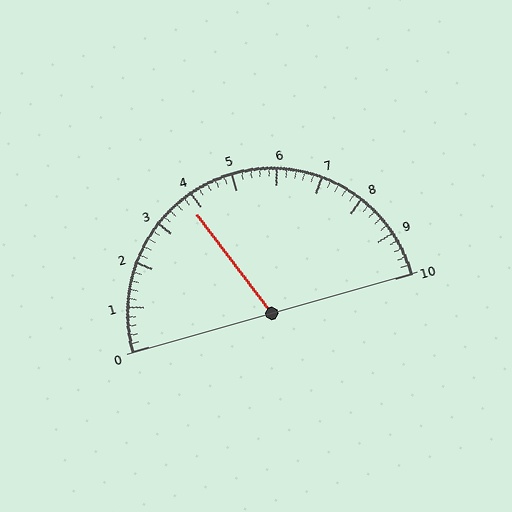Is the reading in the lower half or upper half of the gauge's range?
The reading is in the lower half of the range (0 to 10).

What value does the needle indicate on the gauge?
The needle indicates approximately 3.8.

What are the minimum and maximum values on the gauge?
The gauge ranges from 0 to 10.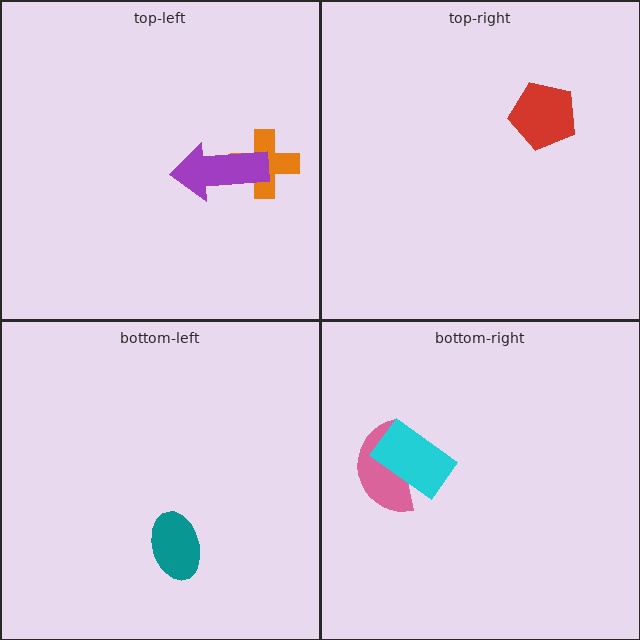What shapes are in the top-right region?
The red pentagon.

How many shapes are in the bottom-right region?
2.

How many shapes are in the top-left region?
2.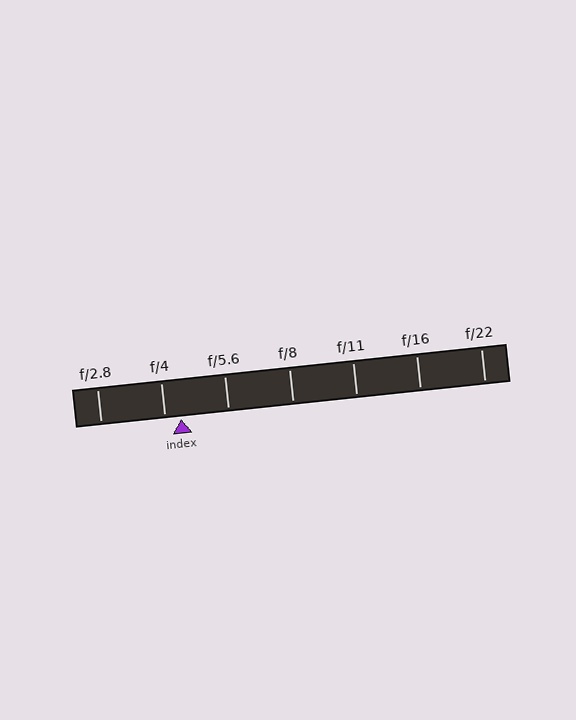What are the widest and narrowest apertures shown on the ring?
The widest aperture shown is f/2.8 and the narrowest is f/22.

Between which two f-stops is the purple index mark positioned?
The index mark is between f/4 and f/5.6.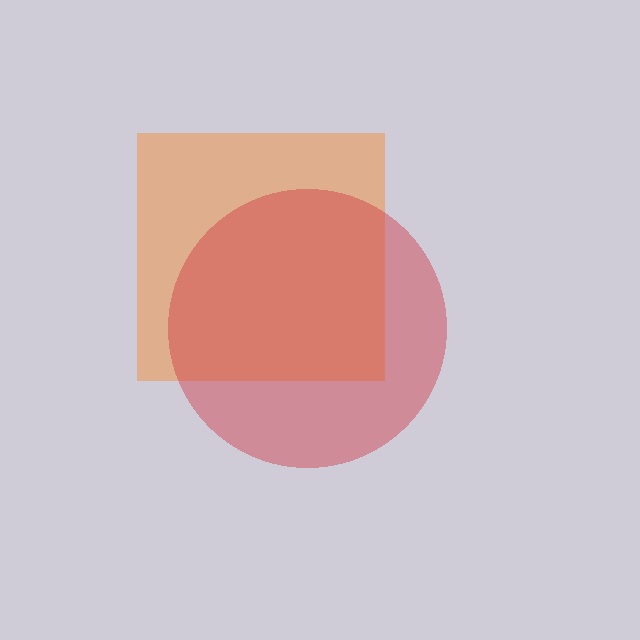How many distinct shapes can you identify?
There are 2 distinct shapes: an orange square, a red circle.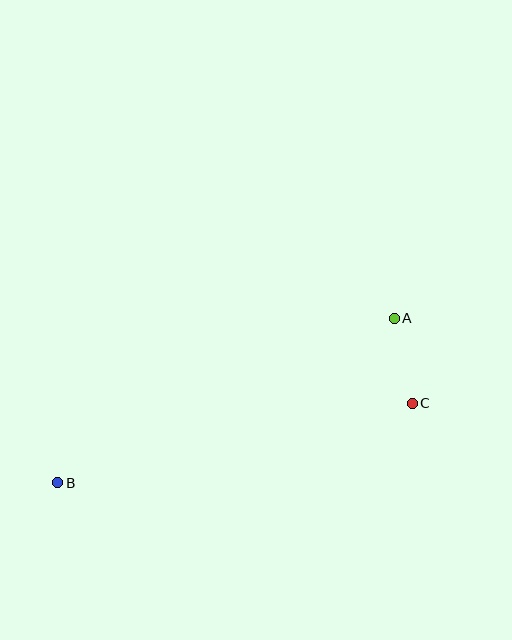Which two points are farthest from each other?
Points A and B are farthest from each other.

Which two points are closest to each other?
Points A and C are closest to each other.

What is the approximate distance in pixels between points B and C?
The distance between B and C is approximately 363 pixels.